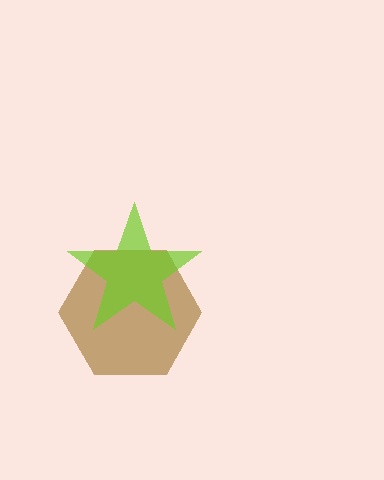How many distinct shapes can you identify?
There are 2 distinct shapes: a brown hexagon, a lime star.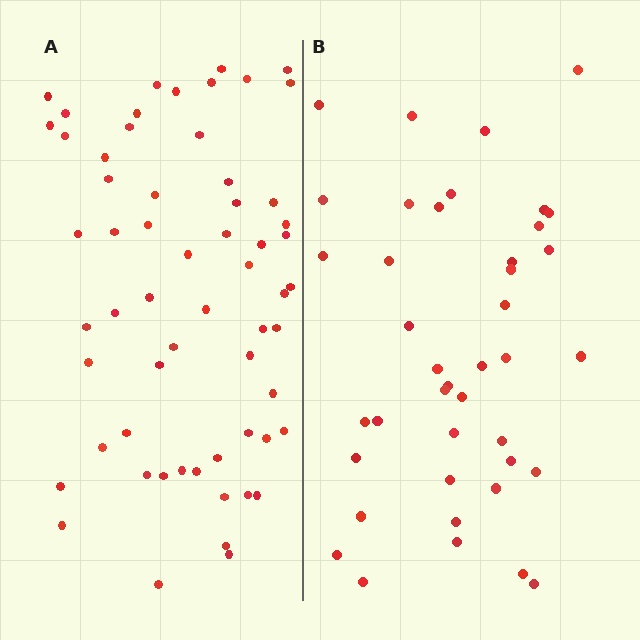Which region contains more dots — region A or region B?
Region A (the left region) has more dots.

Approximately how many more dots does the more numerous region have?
Region A has approximately 20 more dots than region B.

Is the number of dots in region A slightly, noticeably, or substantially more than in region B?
Region A has substantially more. The ratio is roughly 1.5 to 1.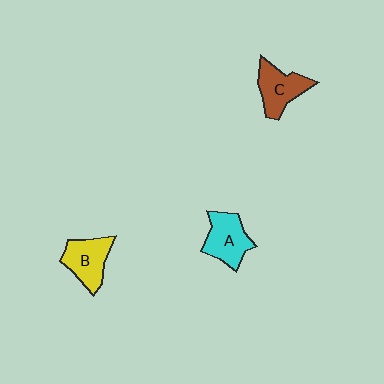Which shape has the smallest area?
Shape C (brown).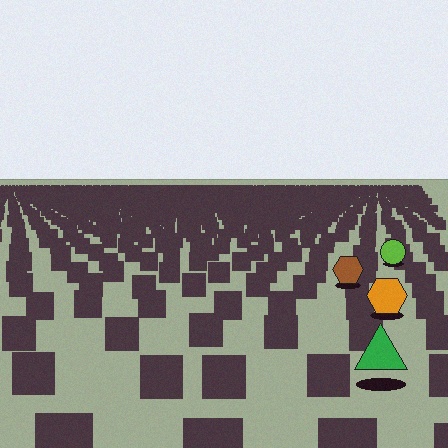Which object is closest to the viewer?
The green triangle is closest. The texture marks near it are larger and more spread out.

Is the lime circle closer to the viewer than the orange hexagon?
No. The orange hexagon is closer — you can tell from the texture gradient: the ground texture is coarser near it.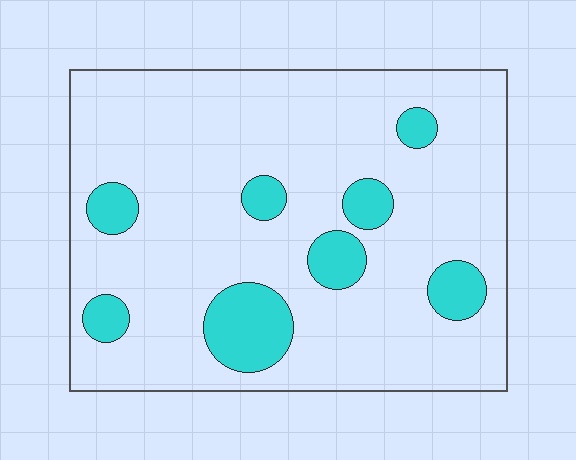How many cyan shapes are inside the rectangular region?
8.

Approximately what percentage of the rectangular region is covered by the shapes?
Approximately 15%.